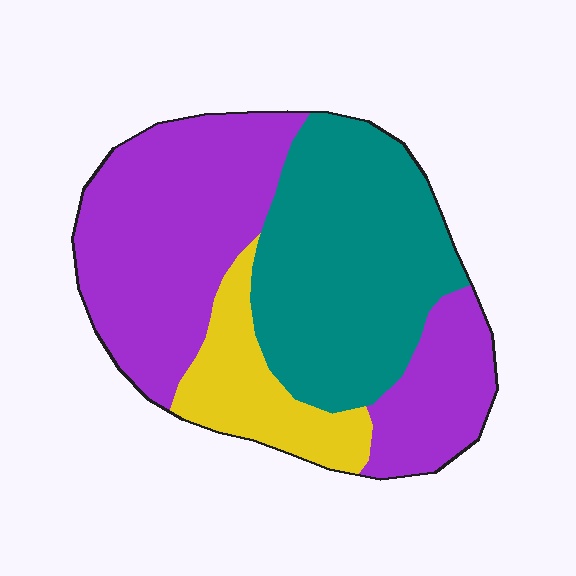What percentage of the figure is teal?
Teal takes up about three eighths (3/8) of the figure.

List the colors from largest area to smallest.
From largest to smallest: purple, teal, yellow.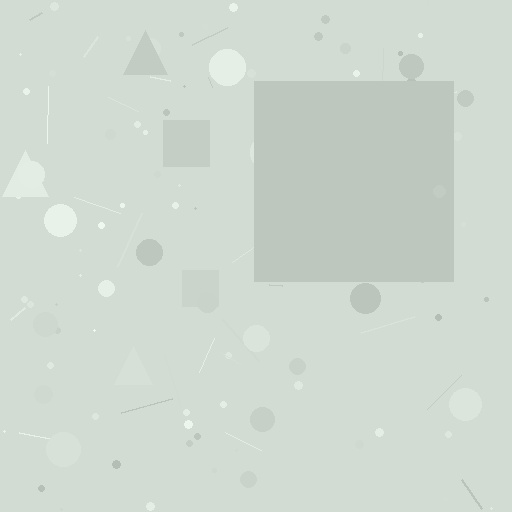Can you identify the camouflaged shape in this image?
The camouflaged shape is a square.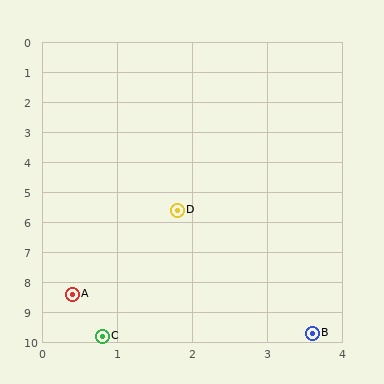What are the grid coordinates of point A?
Point A is at approximately (0.4, 8.4).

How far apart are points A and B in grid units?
Points A and B are about 3.5 grid units apart.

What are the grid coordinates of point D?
Point D is at approximately (1.8, 5.6).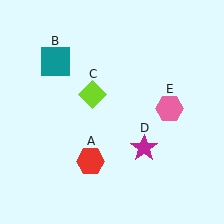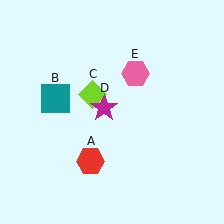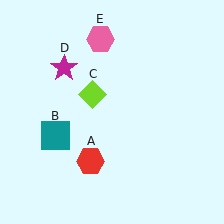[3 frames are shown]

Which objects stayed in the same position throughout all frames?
Red hexagon (object A) and lime diamond (object C) remained stationary.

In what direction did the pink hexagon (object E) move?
The pink hexagon (object E) moved up and to the left.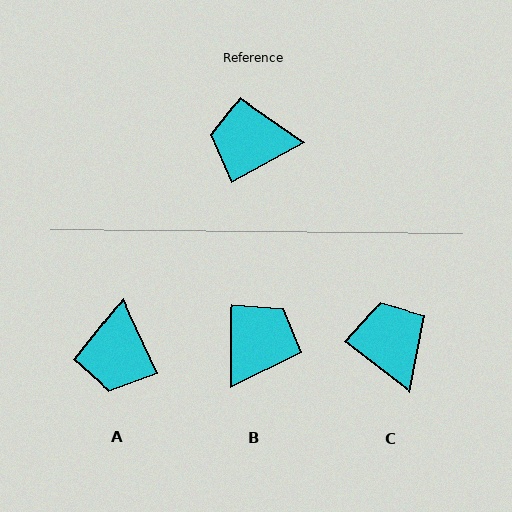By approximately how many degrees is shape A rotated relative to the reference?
Approximately 86 degrees counter-clockwise.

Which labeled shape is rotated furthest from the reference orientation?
B, about 119 degrees away.